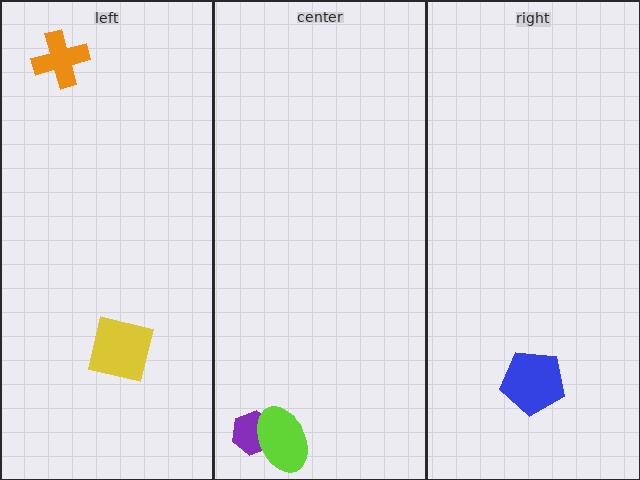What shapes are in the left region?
The orange cross, the yellow square.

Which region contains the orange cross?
The left region.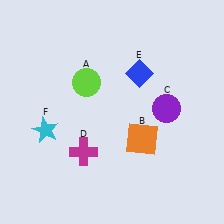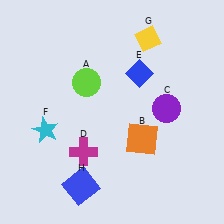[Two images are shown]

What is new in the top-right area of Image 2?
A yellow diamond (G) was added in the top-right area of Image 2.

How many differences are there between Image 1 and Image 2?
There are 2 differences between the two images.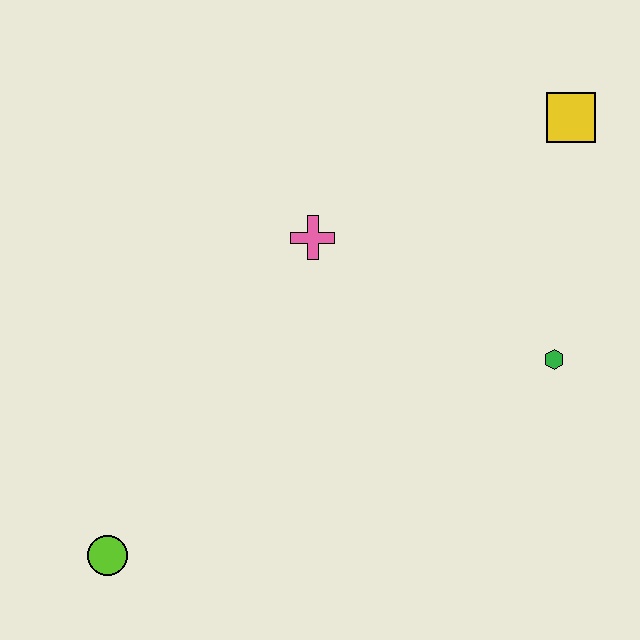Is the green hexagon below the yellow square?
Yes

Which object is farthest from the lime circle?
The yellow square is farthest from the lime circle.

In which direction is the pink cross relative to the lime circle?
The pink cross is above the lime circle.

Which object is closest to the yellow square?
The green hexagon is closest to the yellow square.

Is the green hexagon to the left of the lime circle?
No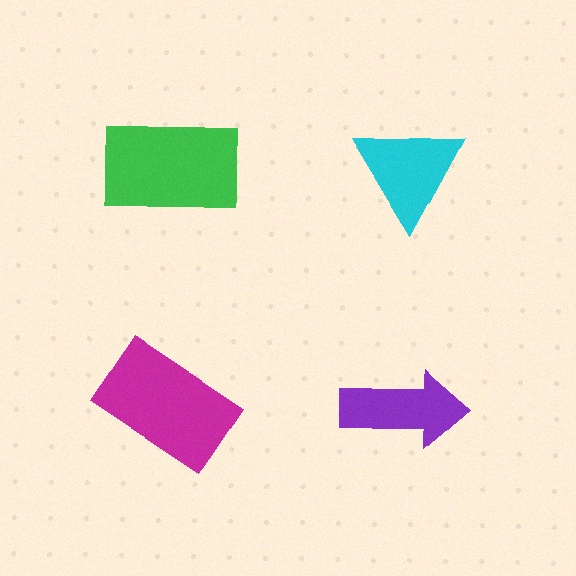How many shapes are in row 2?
2 shapes.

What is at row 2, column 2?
A purple arrow.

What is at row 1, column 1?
A green rectangle.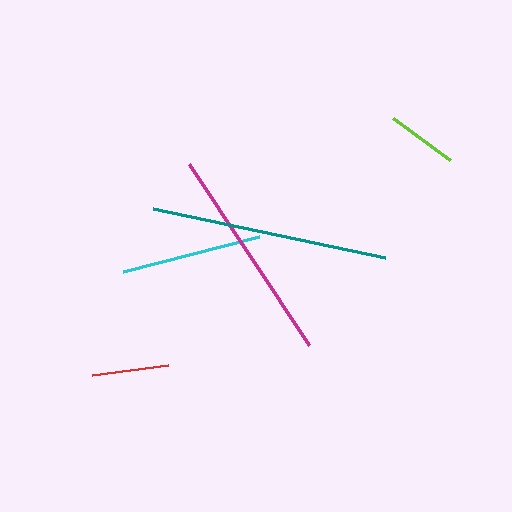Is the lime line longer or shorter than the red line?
The red line is longer than the lime line.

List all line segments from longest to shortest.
From longest to shortest: teal, magenta, cyan, red, lime.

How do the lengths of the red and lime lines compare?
The red and lime lines are approximately the same length.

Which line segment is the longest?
The teal line is the longest at approximately 237 pixels.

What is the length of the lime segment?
The lime segment is approximately 70 pixels long.